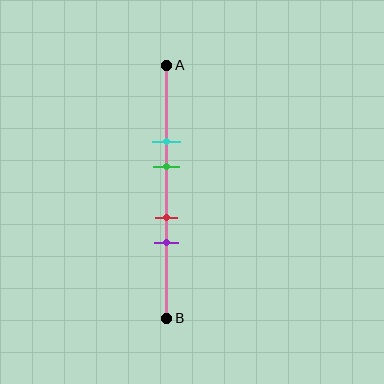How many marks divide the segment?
There are 4 marks dividing the segment.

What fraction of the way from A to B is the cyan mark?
The cyan mark is approximately 30% (0.3) of the way from A to B.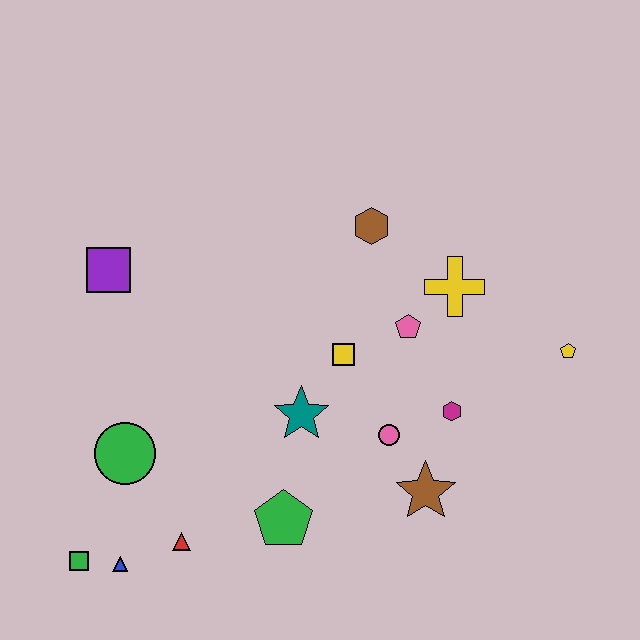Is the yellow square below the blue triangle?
No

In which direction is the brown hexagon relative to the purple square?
The brown hexagon is to the right of the purple square.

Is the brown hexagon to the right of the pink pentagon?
No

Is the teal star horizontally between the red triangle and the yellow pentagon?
Yes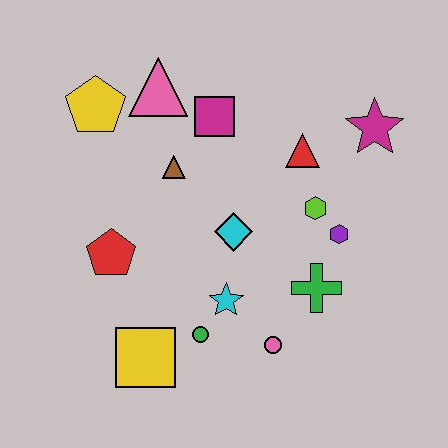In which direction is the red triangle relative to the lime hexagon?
The red triangle is above the lime hexagon.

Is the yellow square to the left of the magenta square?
Yes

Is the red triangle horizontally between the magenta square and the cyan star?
No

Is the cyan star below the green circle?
No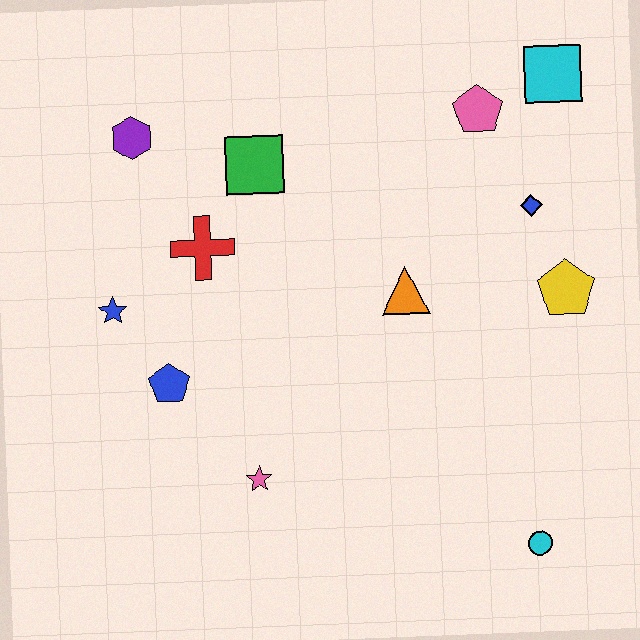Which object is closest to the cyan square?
The pink pentagon is closest to the cyan square.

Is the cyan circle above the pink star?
No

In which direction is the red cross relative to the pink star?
The red cross is above the pink star.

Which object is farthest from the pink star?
The cyan square is farthest from the pink star.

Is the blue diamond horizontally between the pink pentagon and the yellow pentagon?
Yes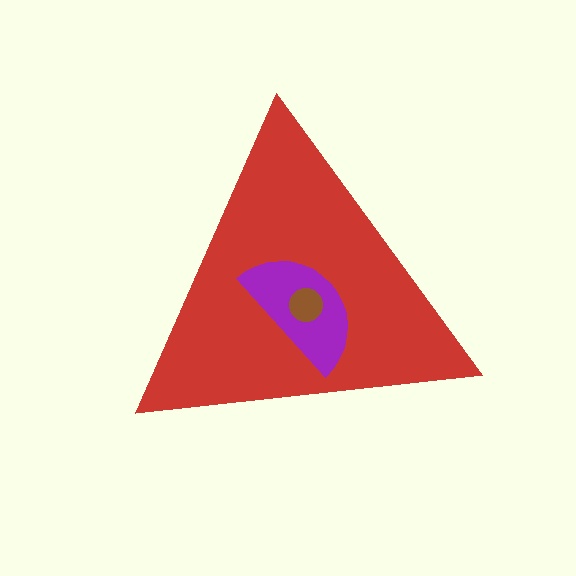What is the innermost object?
The brown circle.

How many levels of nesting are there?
3.